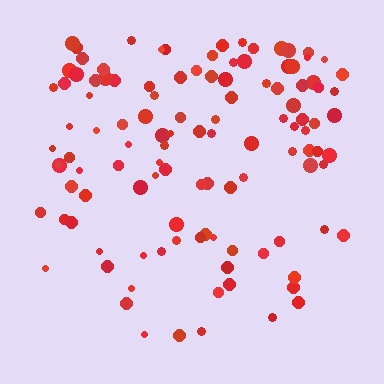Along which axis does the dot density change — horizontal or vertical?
Vertical.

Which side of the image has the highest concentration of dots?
The top.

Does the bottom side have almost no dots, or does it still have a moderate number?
Still a moderate number, just noticeably fewer than the top.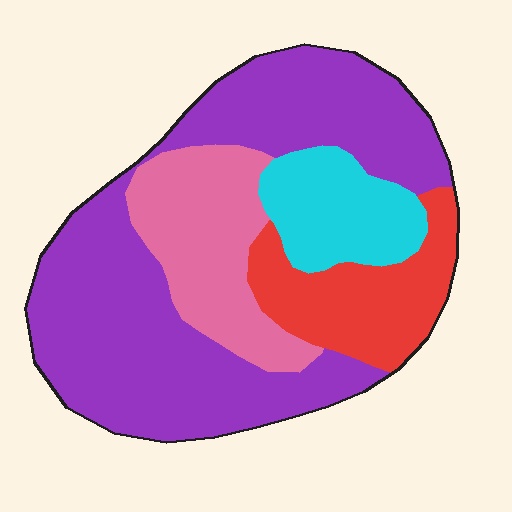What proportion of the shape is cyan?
Cyan covers roughly 10% of the shape.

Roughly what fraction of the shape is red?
Red takes up about one sixth (1/6) of the shape.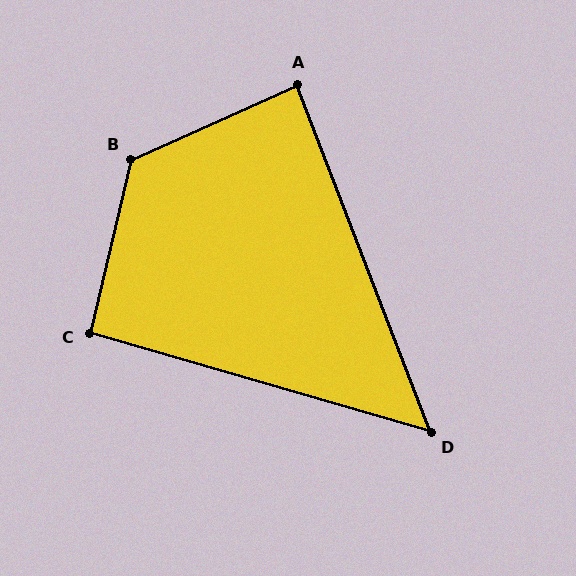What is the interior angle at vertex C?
Approximately 93 degrees (approximately right).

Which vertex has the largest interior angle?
B, at approximately 127 degrees.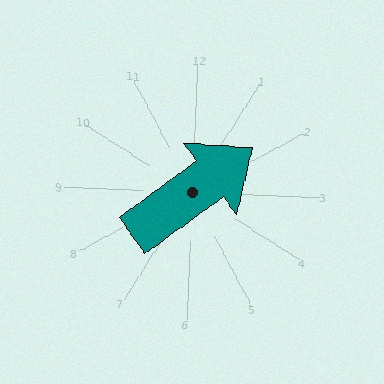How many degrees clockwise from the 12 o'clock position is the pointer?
Approximately 52 degrees.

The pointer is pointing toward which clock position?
Roughly 2 o'clock.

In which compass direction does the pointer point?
Northeast.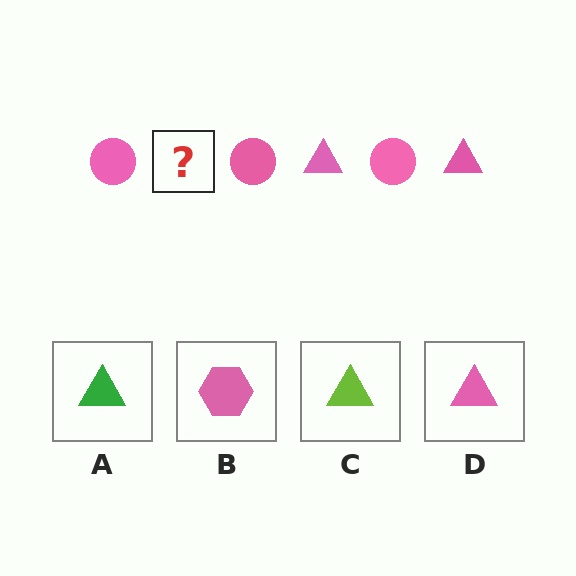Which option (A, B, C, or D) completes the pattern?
D.